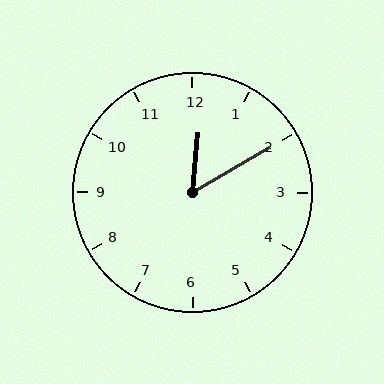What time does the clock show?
12:10.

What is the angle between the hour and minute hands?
Approximately 55 degrees.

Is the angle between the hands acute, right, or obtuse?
It is acute.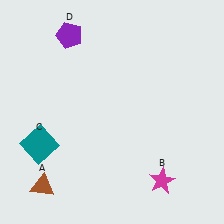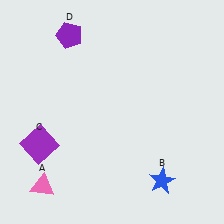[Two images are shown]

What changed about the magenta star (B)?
In Image 1, B is magenta. In Image 2, it changed to blue.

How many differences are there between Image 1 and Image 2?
There are 3 differences between the two images.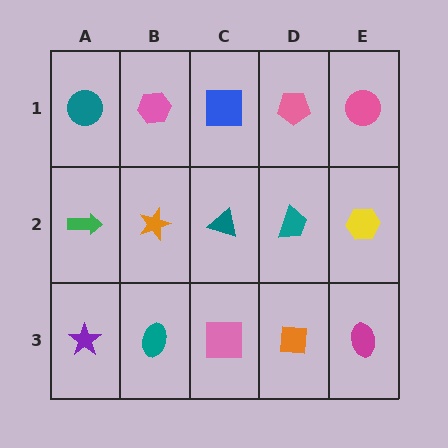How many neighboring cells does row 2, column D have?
4.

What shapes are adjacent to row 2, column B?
A pink hexagon (row 1, column B), a teal ellipse (row 3, column B), a green arrow (row 2, column A), a teal triangle (row 2, column C).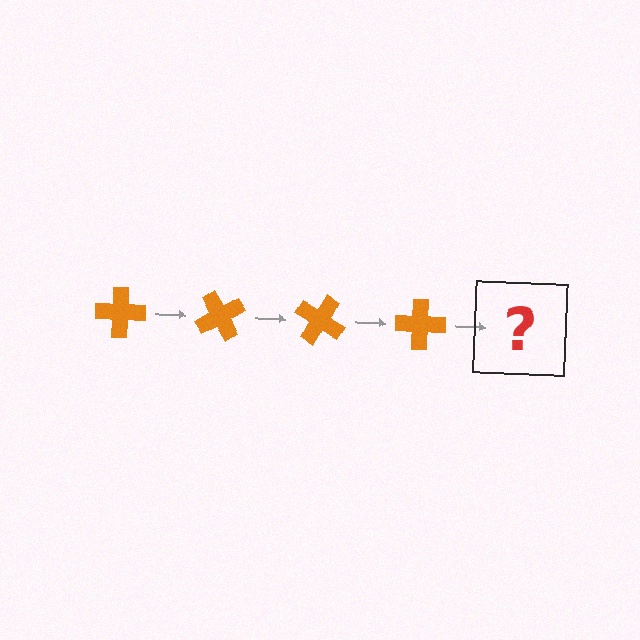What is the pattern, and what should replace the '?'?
The pattern is that the cross rotates 60 degrees each step. The '?' should be an orange cross rotated 240 degrees.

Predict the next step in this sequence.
The next step is an orange cross rotated 240 degrees.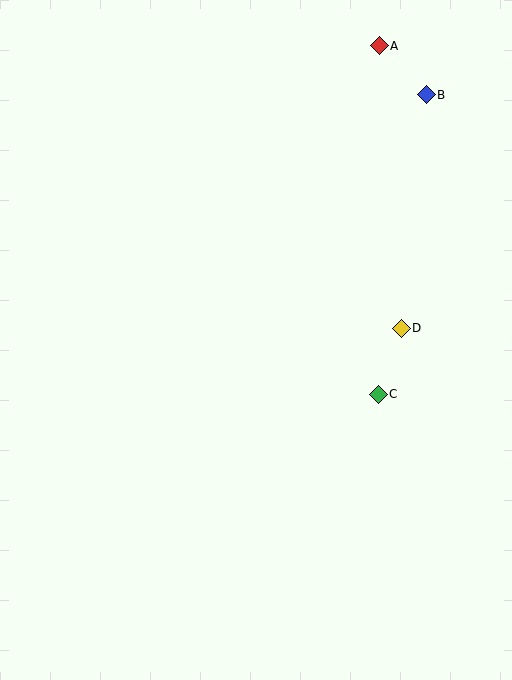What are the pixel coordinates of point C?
Point C is at (378, 394).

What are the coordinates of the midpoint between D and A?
The midpoint between D and A is at (390, 187).